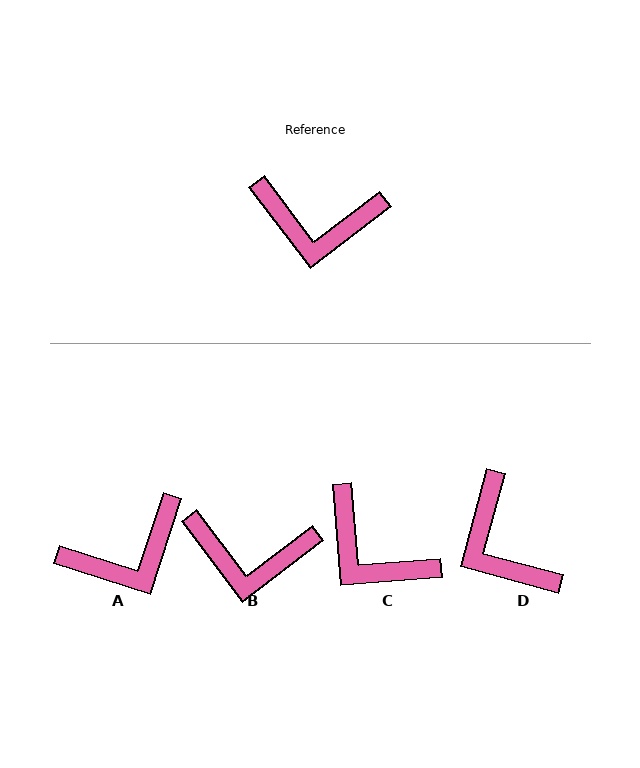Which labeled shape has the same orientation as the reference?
B.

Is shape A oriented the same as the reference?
No, it is off by about 35 degrees.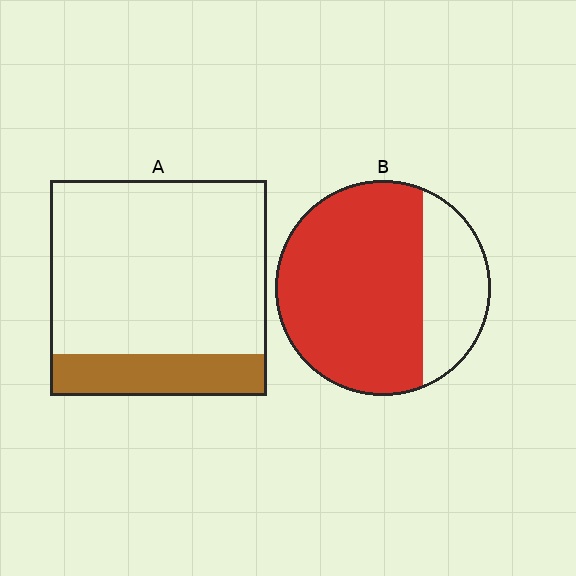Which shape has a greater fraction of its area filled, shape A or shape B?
Shape B.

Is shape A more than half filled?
No.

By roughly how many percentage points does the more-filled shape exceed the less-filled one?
By roughly 55 percentage points (B over A).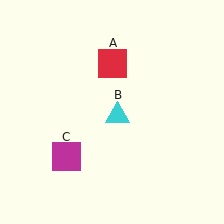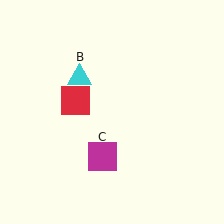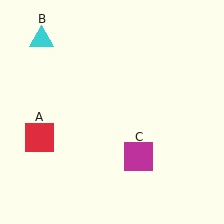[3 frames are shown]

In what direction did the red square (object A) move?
The red square (object A) moved down and to the left.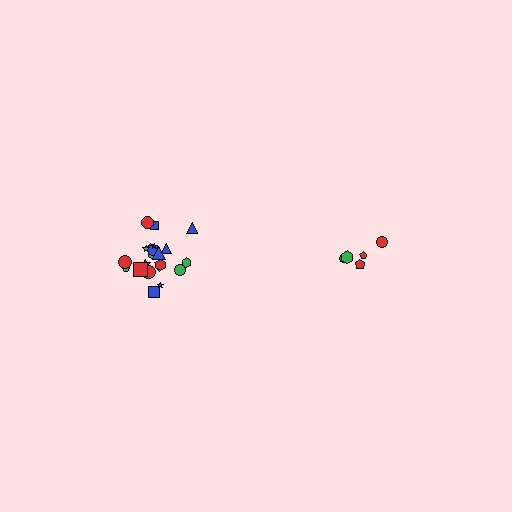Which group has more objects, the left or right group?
The left group.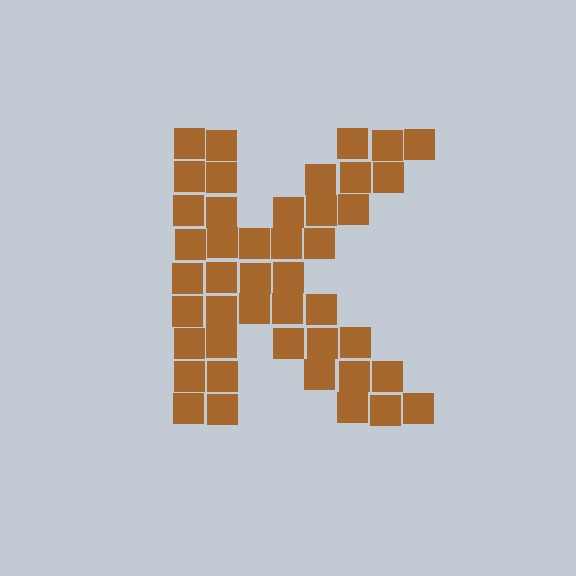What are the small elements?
The small elements are squares.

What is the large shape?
The large shape is the letter K.